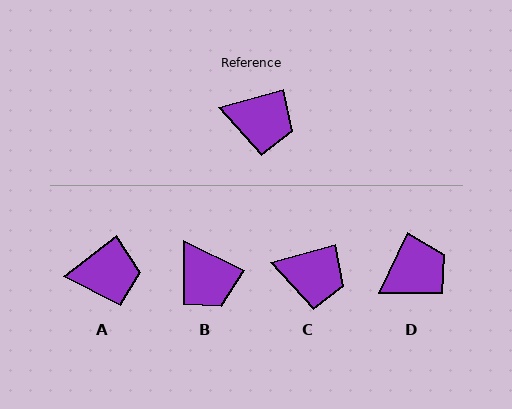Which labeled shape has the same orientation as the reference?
C.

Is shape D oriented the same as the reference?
No, it is off by about 49 degrees.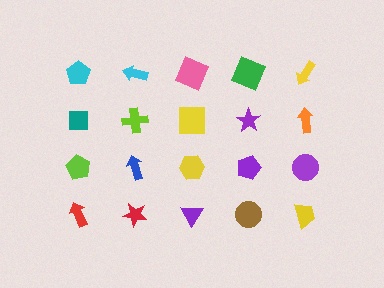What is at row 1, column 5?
A yellow arrow.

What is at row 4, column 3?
A purple triangle.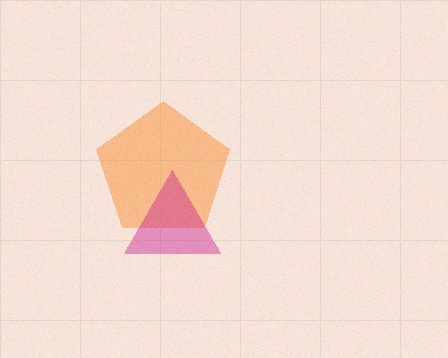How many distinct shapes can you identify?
There are 2 distinct shapes: an orange pentagon, a magenta triangle.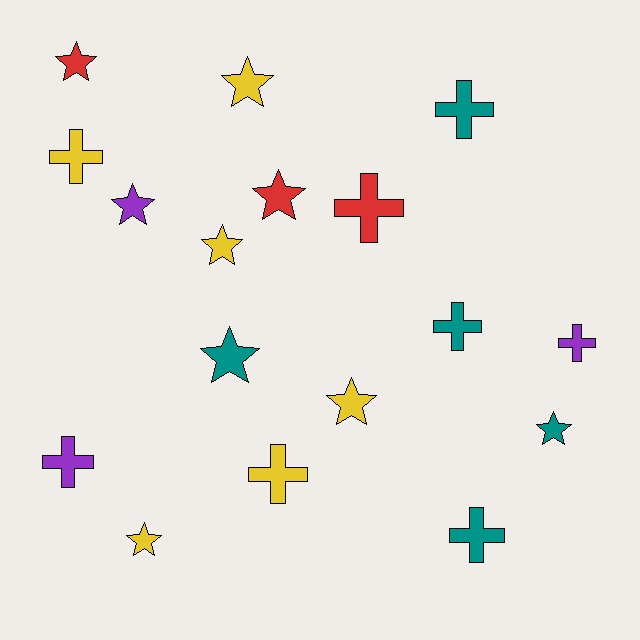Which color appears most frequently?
Yellow, with 6 objects.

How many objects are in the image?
There are 17 objects.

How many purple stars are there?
There is 1 purple star.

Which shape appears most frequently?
Star, with 9 objects.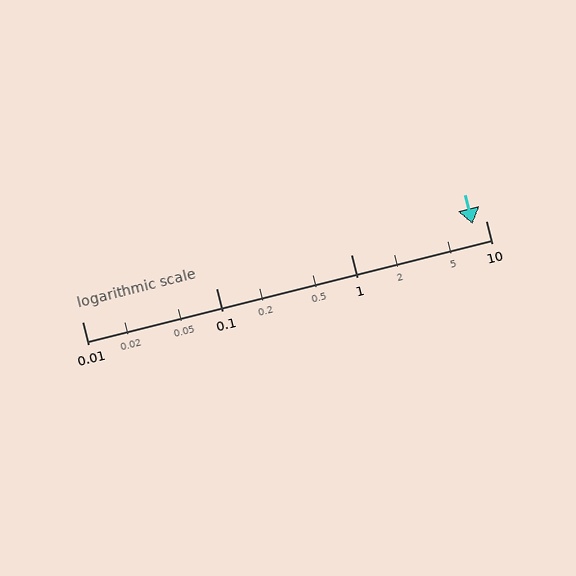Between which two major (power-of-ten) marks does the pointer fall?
The pointer is between 1 and 10.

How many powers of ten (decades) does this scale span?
The scale spans 3 decades, from 0.01 to 10.